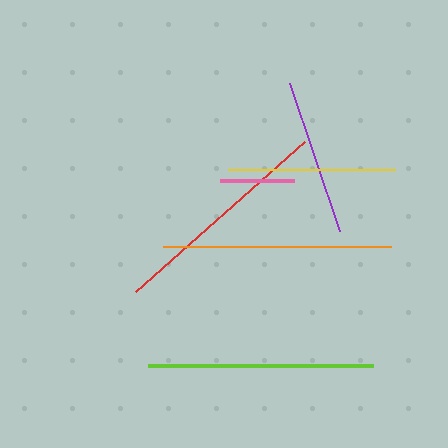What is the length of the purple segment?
The purple segment is approximately 156 pixels long.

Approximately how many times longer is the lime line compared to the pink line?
The lime line is approximately 3.0 times the length of the pink line.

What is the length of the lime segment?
The lime segment is approximately 225 pixels long.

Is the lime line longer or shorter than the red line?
The red line is longer than the lime line.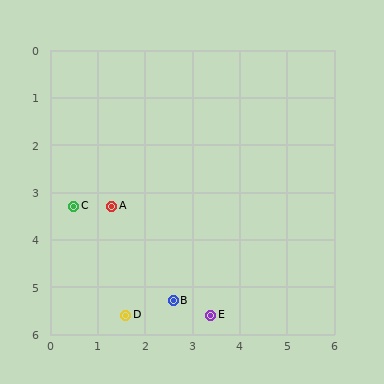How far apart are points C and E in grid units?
Points C and E are about 3.7 grid units apart.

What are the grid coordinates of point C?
Point C is at approximately (0.5, 3.3).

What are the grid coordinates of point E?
Point E is at approximately (3.4, 5.6).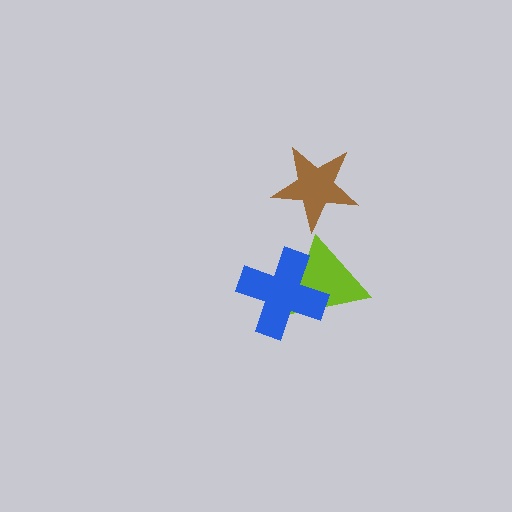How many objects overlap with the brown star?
0 objects overlap with the brown star.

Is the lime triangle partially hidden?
Yes, it is partially covered by another shape.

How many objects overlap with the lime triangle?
1 object overlaps with the lime triangle.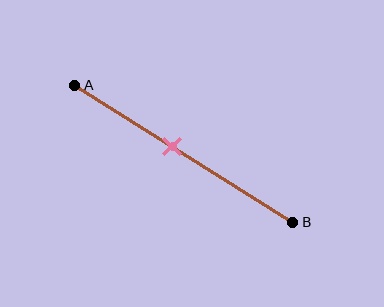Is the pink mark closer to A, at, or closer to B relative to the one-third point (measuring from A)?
The pink mark is closer to point B than the one-third point of segment AB.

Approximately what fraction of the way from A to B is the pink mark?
The pink mark is approximately 45% of the way from A to B.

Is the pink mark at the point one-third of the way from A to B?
No, the mark is at about 45% from A, not at the 33% one-third point.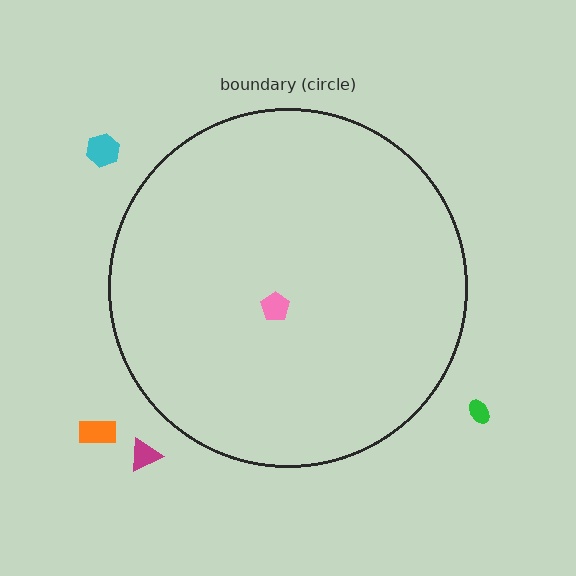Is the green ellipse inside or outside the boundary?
Outside.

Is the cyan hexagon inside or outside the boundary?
Outside.